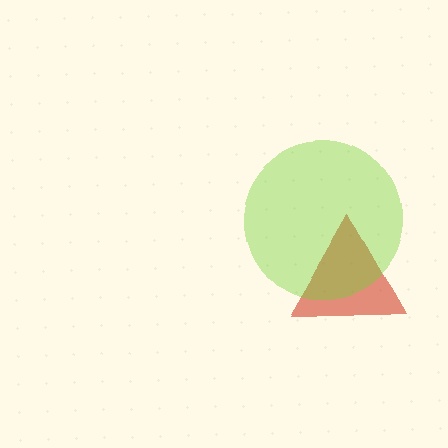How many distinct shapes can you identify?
There are 2 distinct shapes: a red triangle, a lime circle.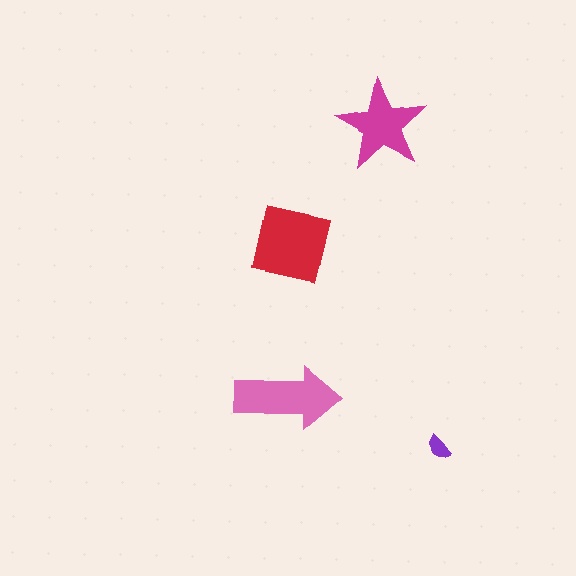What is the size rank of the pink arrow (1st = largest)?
2nd.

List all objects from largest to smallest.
The red square, the pink arrow, the magenta star, the purple semicircle.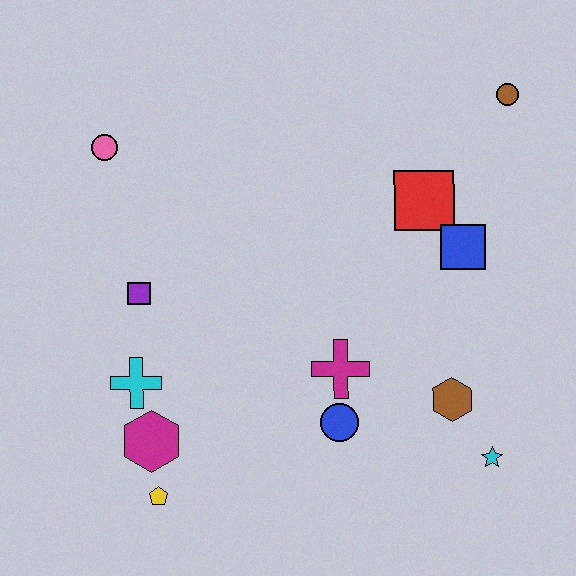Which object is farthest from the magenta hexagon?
The brown circle is farthest from the magenta hexagon.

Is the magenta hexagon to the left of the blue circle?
Yes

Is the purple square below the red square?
Yes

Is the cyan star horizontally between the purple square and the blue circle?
No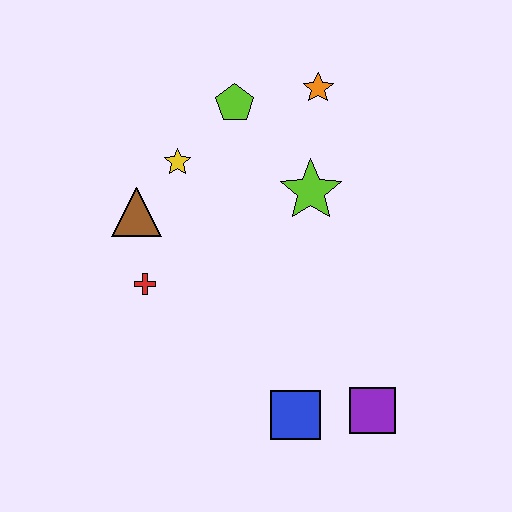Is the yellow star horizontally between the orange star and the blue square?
No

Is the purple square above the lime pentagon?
No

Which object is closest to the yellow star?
The brown triangle is closest to the yellow star.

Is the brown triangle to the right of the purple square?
No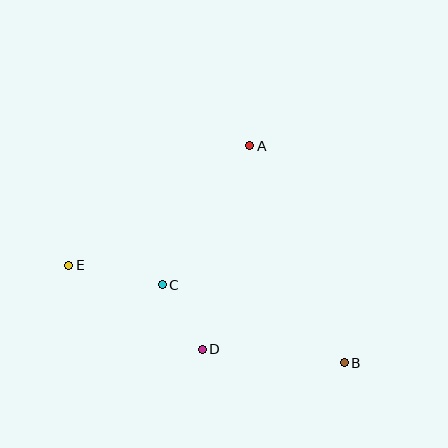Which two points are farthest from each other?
Points B and E are farthest from each other.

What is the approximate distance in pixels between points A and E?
The distance between A and E is approximately 217 pixels.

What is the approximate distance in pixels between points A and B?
The distance between A and B is approximately 237 pixels.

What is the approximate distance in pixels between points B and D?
The distance between B and D is approximately 143 pixels.